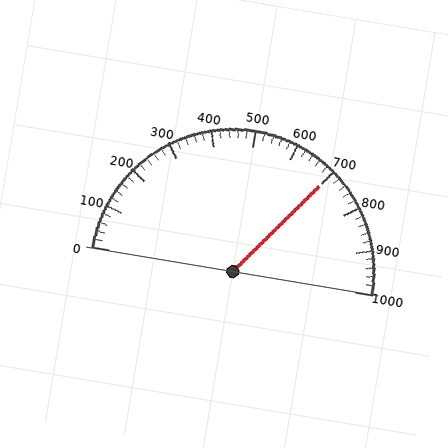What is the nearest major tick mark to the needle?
The nearest major tick mark is 700.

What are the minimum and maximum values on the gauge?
The gauge ranges from 0 to 1000.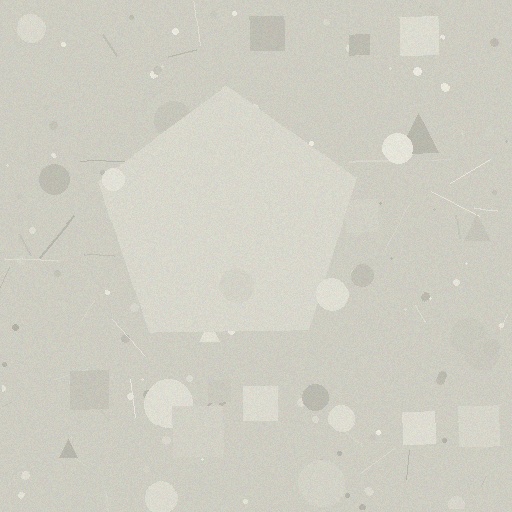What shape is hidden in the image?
A pentagon is hidden in the image.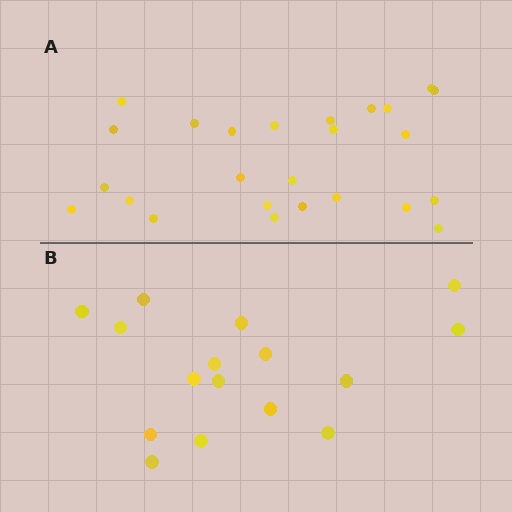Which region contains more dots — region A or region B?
Region A (the top region) has more dots.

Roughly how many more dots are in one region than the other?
Region A has roughly 8 or so more dots than region B.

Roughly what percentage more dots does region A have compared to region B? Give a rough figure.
About 55% more.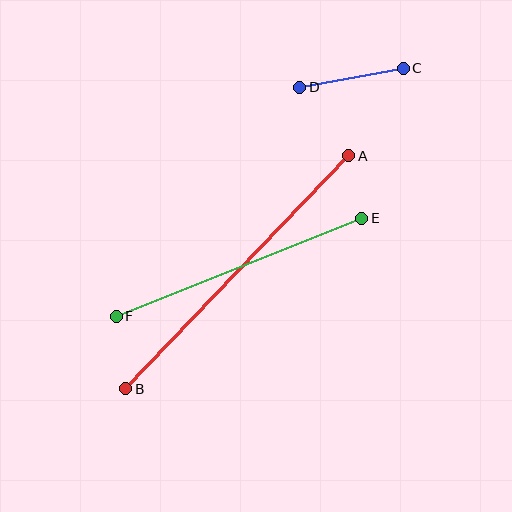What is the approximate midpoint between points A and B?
The midpoint is at approximately (237, 272) pixels.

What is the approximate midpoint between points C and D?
The midpoint is at approximately (352, 78) pixels.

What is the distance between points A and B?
The distance is approximately 322 pixels.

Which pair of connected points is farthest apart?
Points A and B are farthest apart.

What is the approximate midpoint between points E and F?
The midpoint is at approximately (239, 267) pixels.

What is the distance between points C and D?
The distance is approximately 105 pixels.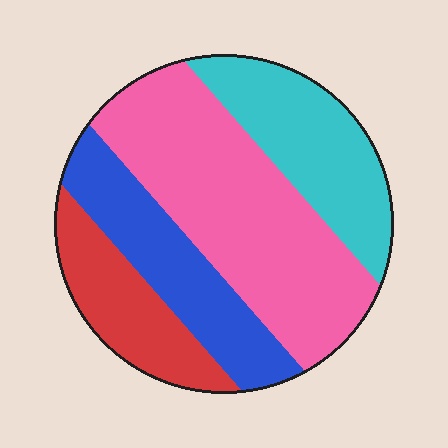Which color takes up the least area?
Red, at roughly 15%.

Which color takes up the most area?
Pink, at roughly 40%.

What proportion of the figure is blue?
Blue covers around 20% of the figure.